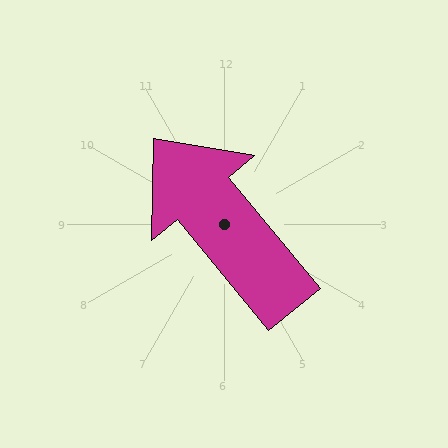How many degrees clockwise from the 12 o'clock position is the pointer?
Approximately 321 degrees.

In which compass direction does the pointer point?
Northwest.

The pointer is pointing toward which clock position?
Roughly 11 o'clock.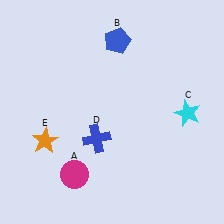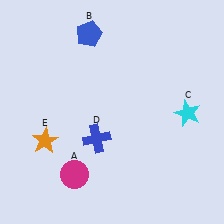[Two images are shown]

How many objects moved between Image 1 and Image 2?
1 object moved between the two images.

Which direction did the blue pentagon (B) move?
The blue pentagon (B) moved left.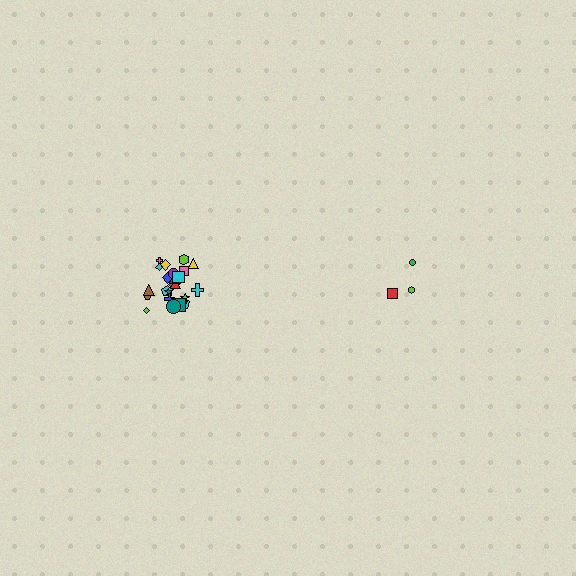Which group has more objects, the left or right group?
The left group.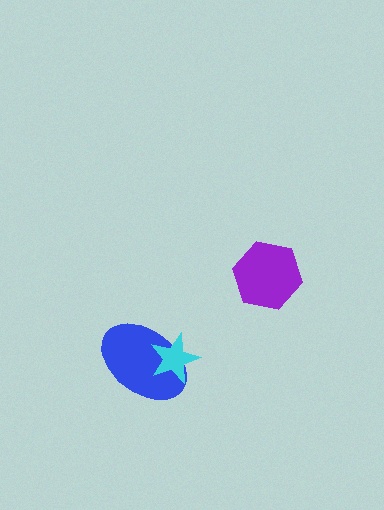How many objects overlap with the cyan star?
1 object overlaps with the cyan star.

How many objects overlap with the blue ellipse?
1 object overlaps with the blue ellipse.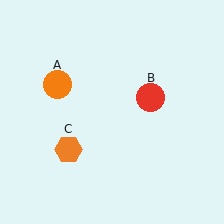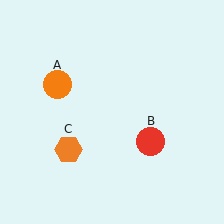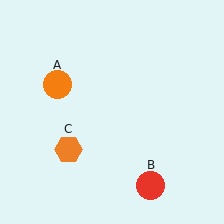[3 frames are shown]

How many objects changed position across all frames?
1 object changed position: red circle (object B).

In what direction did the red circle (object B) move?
The red circle (object B) moved down.